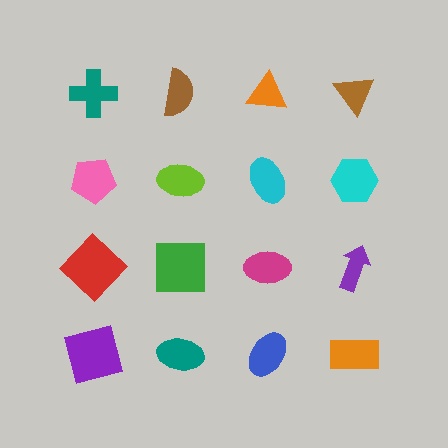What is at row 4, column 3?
A blue ellipse.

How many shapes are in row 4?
4 shapes.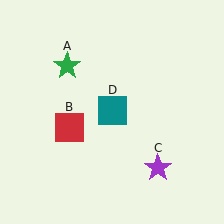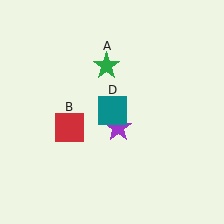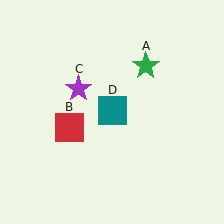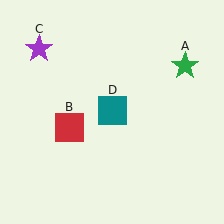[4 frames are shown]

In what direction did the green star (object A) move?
The green star (object A) moved right.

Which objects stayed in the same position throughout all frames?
Red square (object B) and teal square (object D) remained stationary.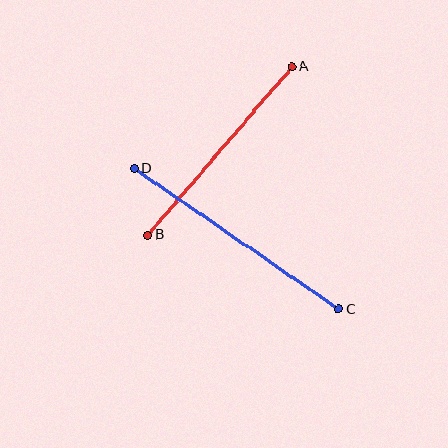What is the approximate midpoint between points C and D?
The midpoint is at approximately (236, 239) pixels.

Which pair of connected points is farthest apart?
Points C and D are farthest apart.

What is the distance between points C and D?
The distance is approximately 248 pixels.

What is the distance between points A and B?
The distance is approximately 221 pixels.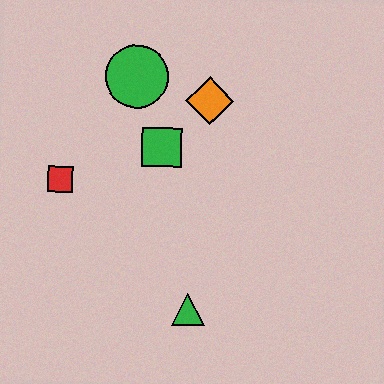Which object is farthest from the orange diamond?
The green triangle is farthest from the orange diamond.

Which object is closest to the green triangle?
The green square is closest to the green triangle.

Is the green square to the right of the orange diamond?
No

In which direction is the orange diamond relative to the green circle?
The orange diamond is to the right of the green circle.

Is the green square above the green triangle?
Yes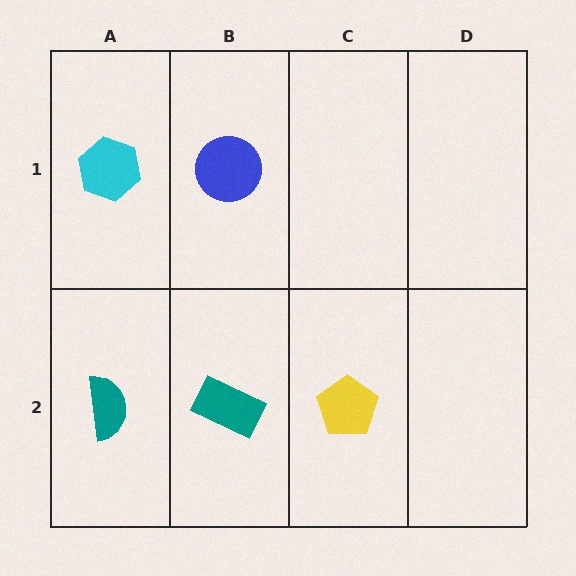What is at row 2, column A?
A teal semicircle.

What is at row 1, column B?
A blue circle.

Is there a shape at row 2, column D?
No, that cell is empty.